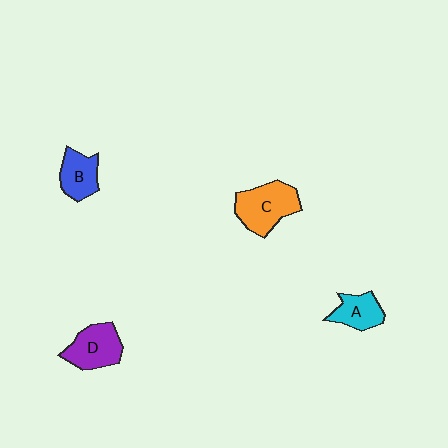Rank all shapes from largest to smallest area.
From largest to smallest: C (orange), D (purple), B (blue), A (cyan).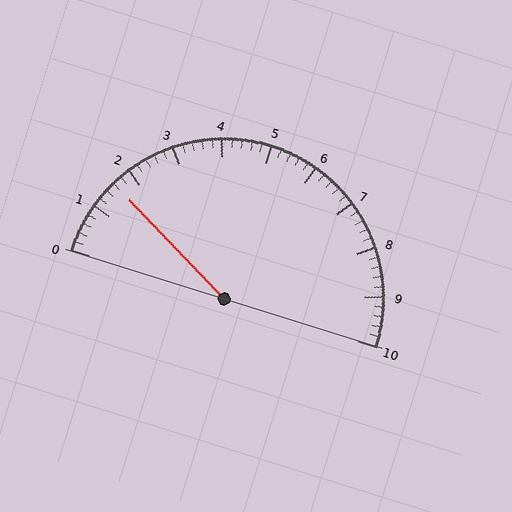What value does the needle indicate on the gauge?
The needle indicates approximately 1.6.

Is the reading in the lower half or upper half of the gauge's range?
The reading is in the lower half of the range (0 to 10).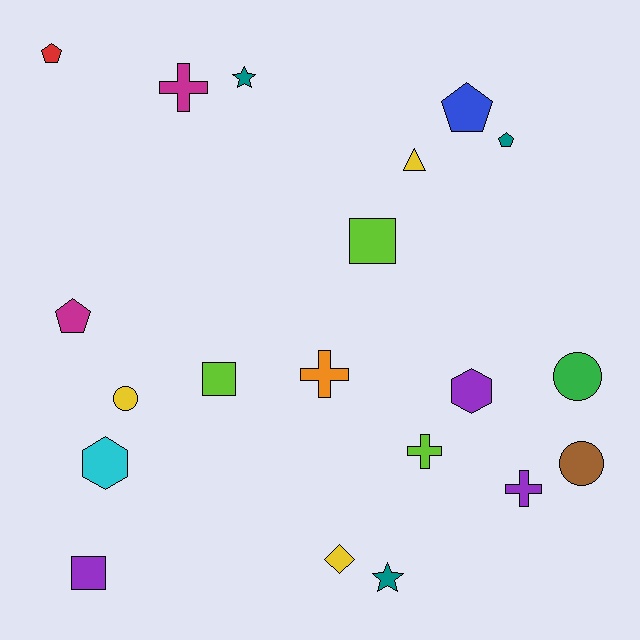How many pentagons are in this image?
There are 4 pentagons.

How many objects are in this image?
There are 20 objects.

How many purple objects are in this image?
There are 3 purple objects.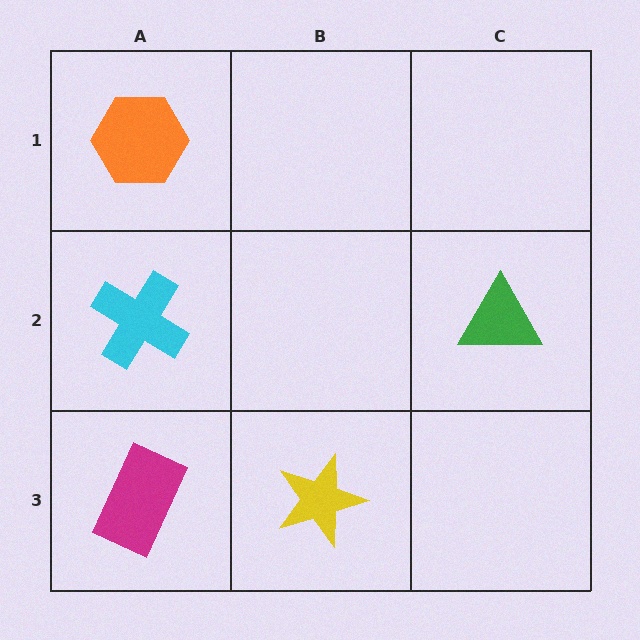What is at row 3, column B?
A yellow star.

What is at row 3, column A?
A magenta rectangle.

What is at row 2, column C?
A green triangle.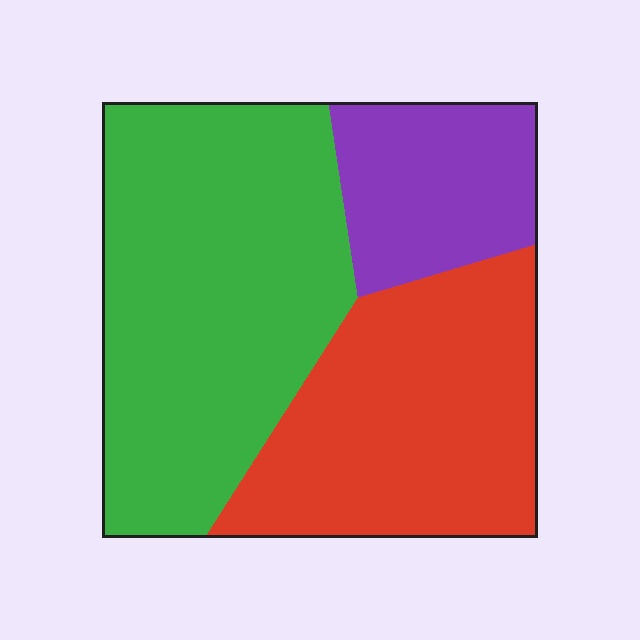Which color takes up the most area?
Green, at roughly 45%.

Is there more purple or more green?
Green.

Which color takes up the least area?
Purple, at roughly 20%.